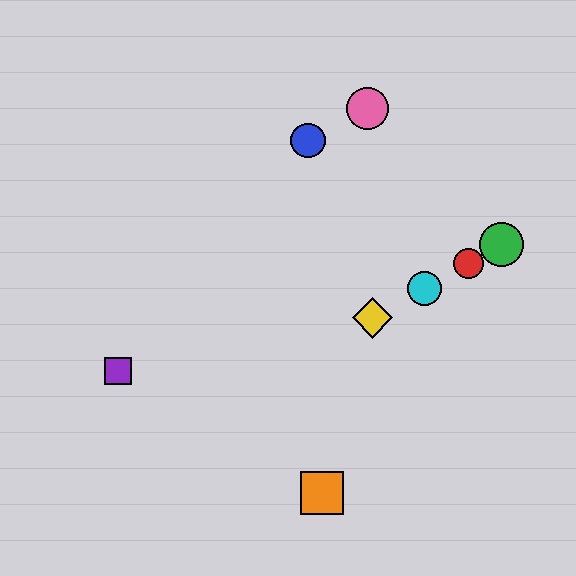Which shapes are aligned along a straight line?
The red circle, the green circle, the yellow diamond, the cyan circle are aligned along a straight line.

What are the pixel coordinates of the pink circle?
The pink circle is at (367, 109).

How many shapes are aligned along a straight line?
4 shapes (the red circle, the green circle, the yellow diamond, the cyan circle) are aligned along a straight line.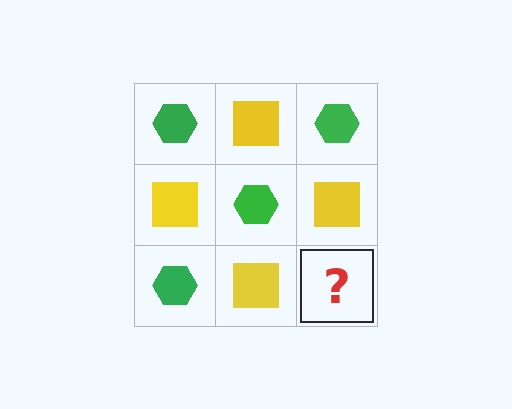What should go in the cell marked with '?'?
The missing cell should contain a green hexagon.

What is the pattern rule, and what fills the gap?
The rule is that it alternates green hexagon and yellow square in a checkerboard pattern. The gap should be filled with a green hexagon.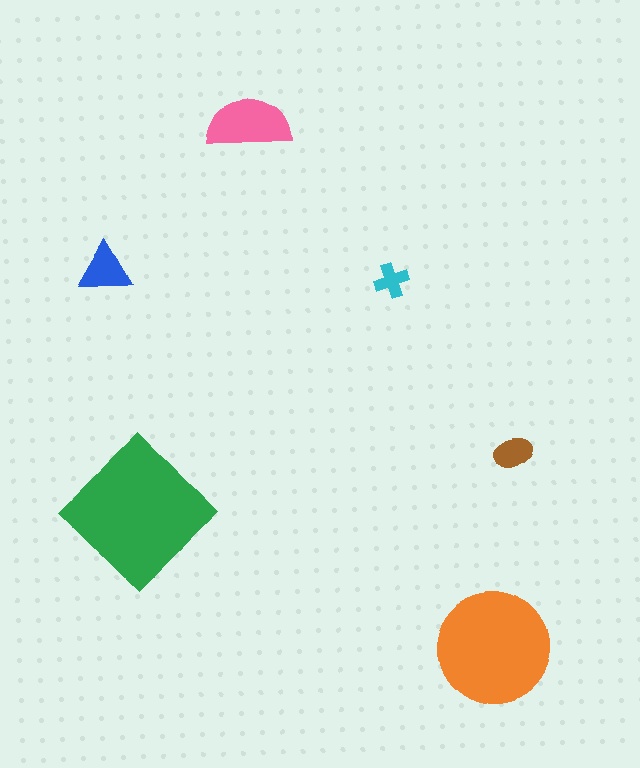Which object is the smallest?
The cyan cross.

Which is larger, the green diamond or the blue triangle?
The green diamond.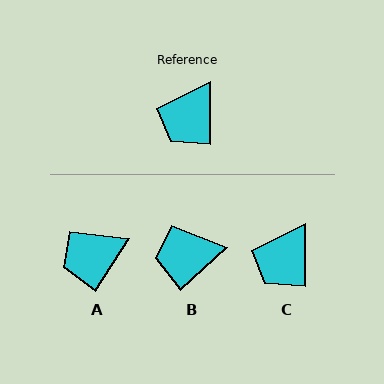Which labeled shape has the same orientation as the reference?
C.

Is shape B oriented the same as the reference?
No, it is off by about 48 degrees.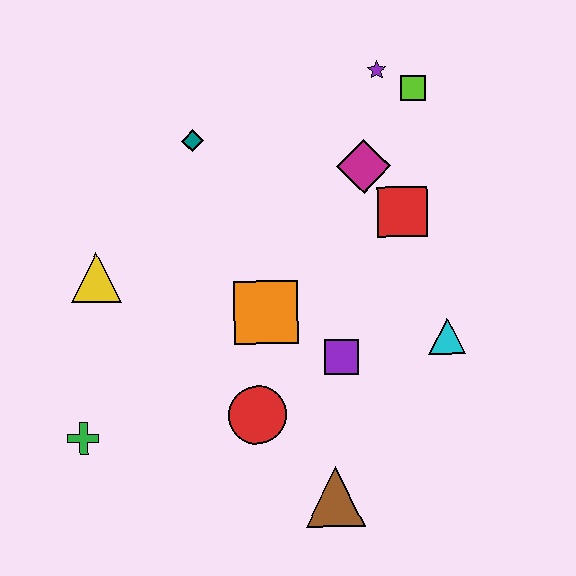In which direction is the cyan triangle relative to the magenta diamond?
The cyan triangle is below the magenta diamond.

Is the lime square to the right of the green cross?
Yes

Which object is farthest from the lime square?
The green cross is farthest from the lime square.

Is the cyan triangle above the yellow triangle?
No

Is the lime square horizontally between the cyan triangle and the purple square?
Yes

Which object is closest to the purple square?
The orange square is closest to the purple square.